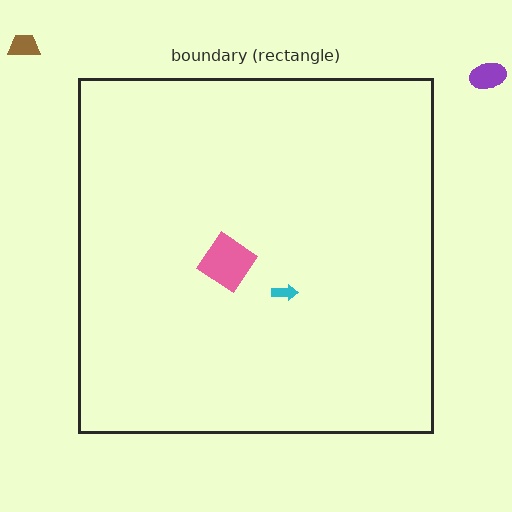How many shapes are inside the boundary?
2 inside, 2 outside.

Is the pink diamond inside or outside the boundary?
Inside.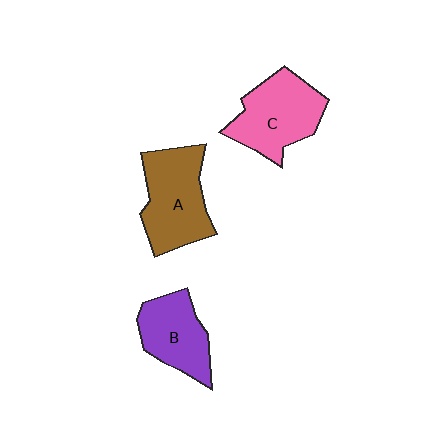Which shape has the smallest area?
Shape B (purple).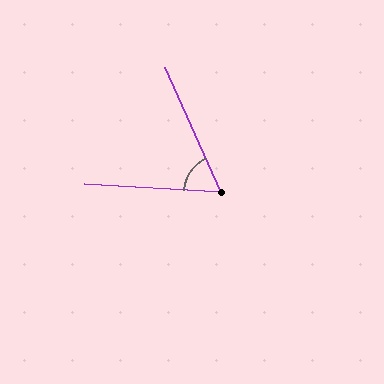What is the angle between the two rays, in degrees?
Approximately 62 degrees.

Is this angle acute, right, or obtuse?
It is acute.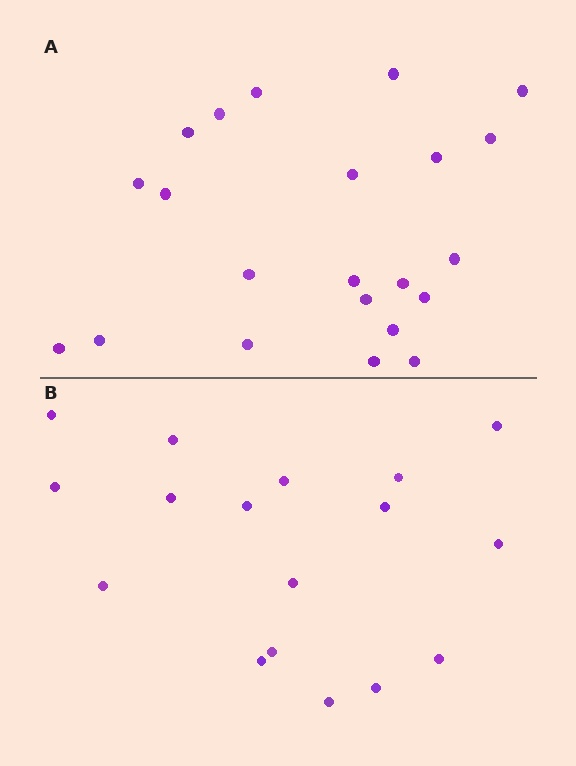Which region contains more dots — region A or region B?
Region A (the top region) has more dots.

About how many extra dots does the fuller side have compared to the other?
Region A has about 5 more dots than region B.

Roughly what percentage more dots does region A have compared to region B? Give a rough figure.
About 30% more.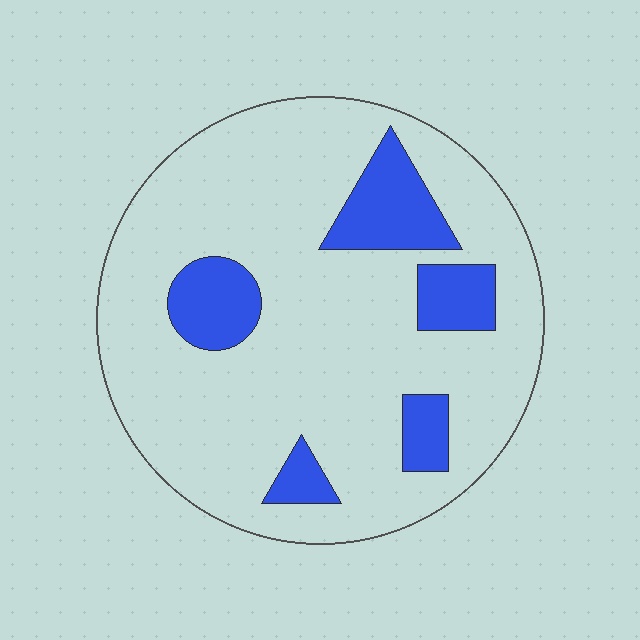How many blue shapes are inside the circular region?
5.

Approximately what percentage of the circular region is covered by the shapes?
Approximately 20%.